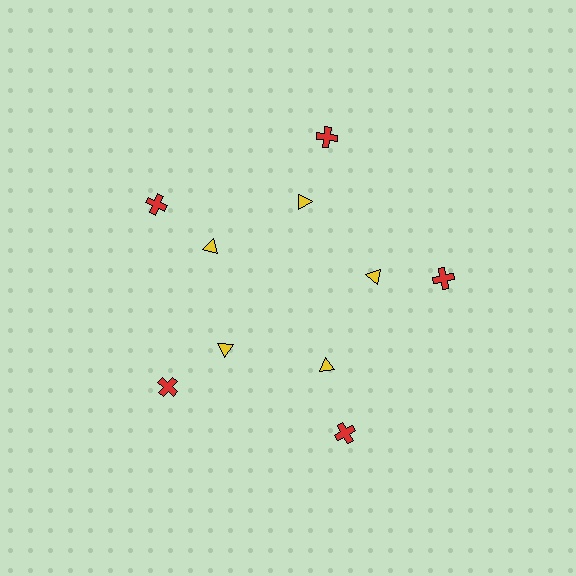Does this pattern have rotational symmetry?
Yes, this pattern has 5-fold rotational symmetry. It looks the same after rotating 72 degrees around the center.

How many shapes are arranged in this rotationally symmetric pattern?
There are 10 shapes, arranged in 5 groups of 2.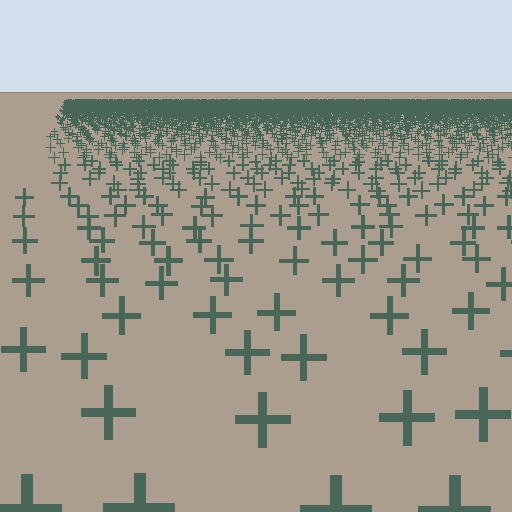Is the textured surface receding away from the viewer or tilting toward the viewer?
The surface is receding away from the viewer. Texture elements get smaller and denser toward the top.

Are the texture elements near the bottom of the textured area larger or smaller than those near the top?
Larger. Near the bottom, elements are closer to the viewer and appear at a bigger on-screen size.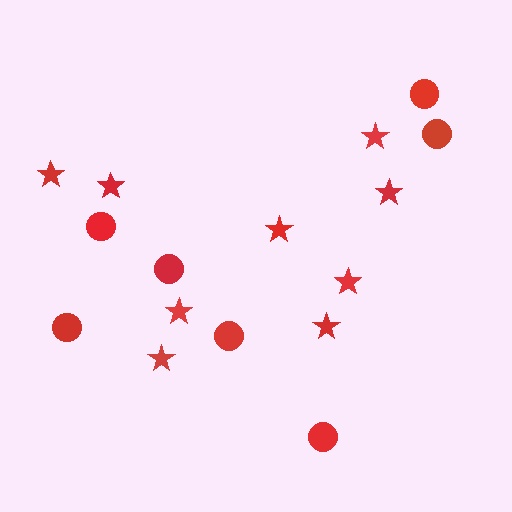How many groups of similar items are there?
There are 2 groups: one group of stars (9) and one group of circles (7).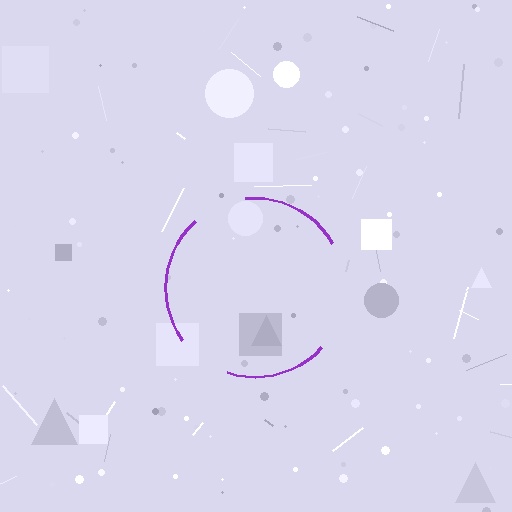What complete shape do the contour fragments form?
The contour fragments form a circle.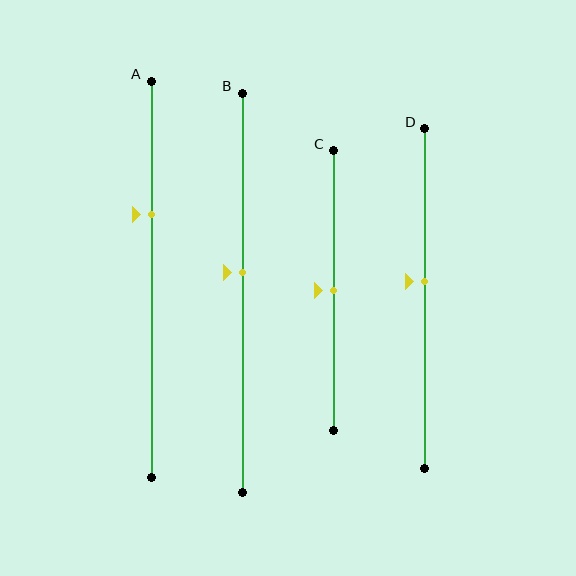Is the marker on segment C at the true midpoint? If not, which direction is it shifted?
Yes, the marker on segment C is at the true midpoint.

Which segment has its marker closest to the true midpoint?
Segment C has its marker closest to the true midpoint.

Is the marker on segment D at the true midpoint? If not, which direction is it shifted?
No, the marker on segment D is shifted upward by about 5% of the segment length.